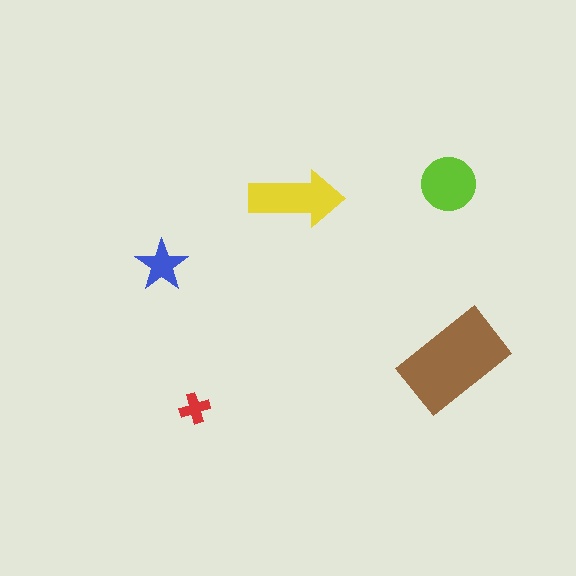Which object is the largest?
The brown rectangle.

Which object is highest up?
The lime circle is topmost.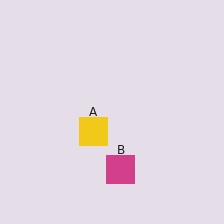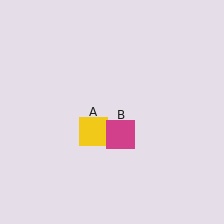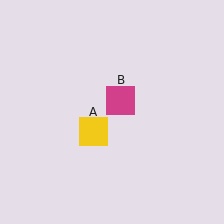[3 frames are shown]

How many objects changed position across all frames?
1 object changed position: magenta square (object B).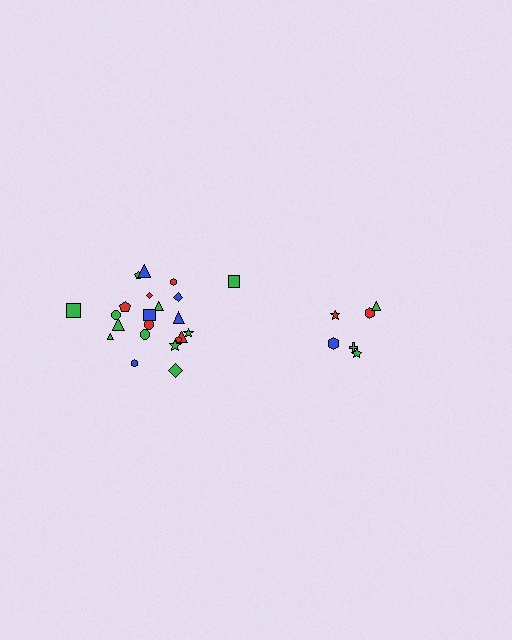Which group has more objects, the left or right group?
The left group.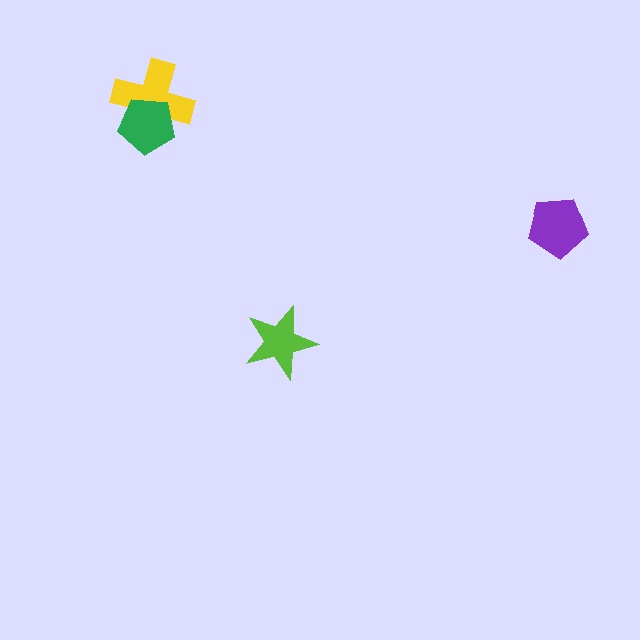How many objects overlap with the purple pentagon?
0 objects overlap with the purple pentagon.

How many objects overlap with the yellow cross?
1 object overlaps with the yellow cross.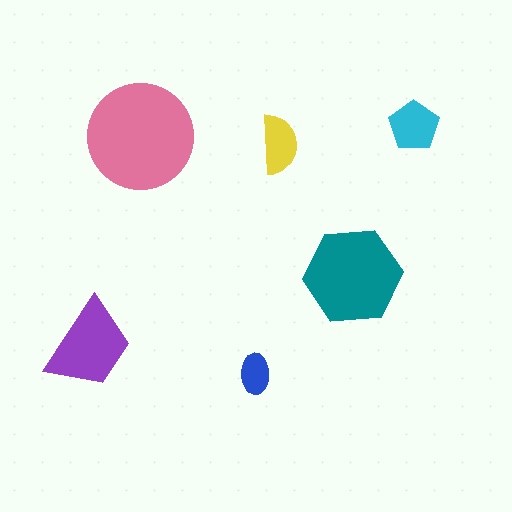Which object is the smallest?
The blue ellipse.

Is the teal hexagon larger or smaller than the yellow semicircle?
Larger.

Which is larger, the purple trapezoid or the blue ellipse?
The purple trapezoid.